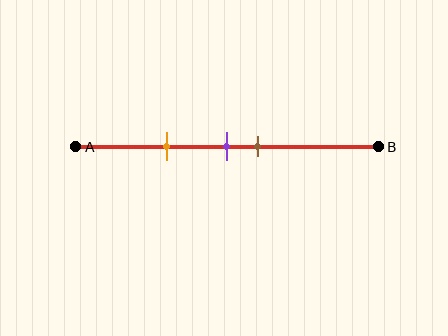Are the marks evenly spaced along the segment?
No, the marks are not evenly spaced.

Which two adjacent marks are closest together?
The purple and brown marks are the closest adjacent pair.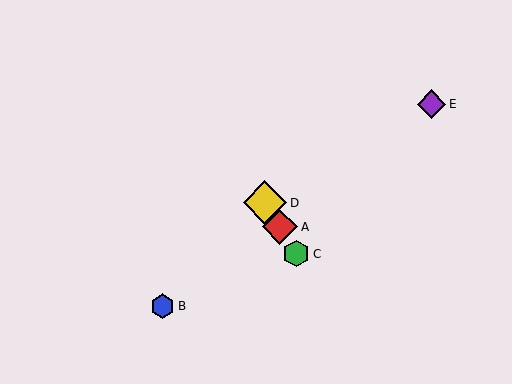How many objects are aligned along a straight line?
3 objects (A, C, D) are aligned along a straight line.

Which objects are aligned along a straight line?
Objects A, C, D are aligned along a straight line.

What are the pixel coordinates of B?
Object B is at (162, 306).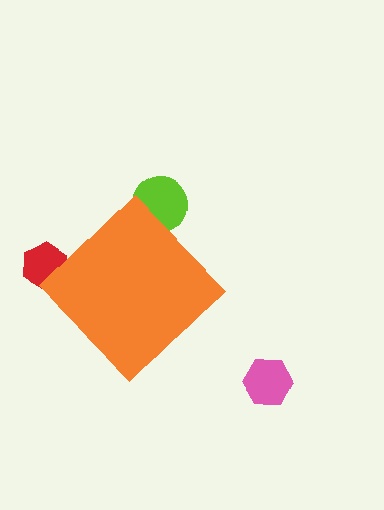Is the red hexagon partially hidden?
Yes, the red hexagon is partially hidden behind the orange diamond.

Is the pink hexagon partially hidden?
No, the pink hexagon is fully visible.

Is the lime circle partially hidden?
Yes, the lime circle is partially hidden behind the orange diamond.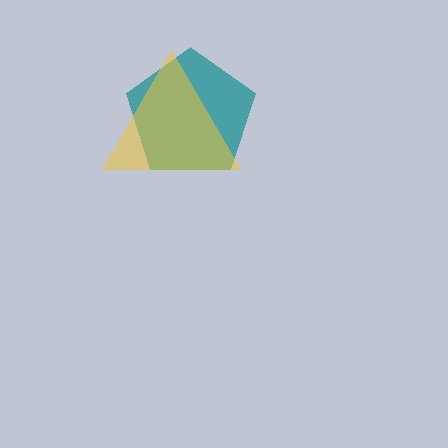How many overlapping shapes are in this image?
There are 2 overlapping shapes in the image.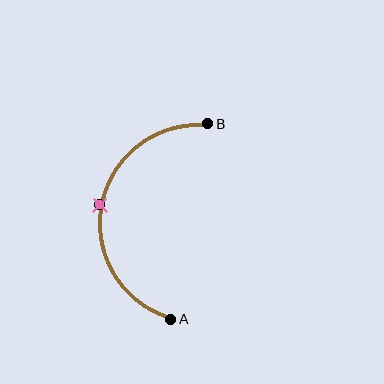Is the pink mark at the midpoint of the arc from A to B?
Yes. The pink mark lies on the arc at equal arc-length from both A and B — it is the arc midpoint.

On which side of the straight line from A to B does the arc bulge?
The arc bulges to the left of the straight line connecting A and B.